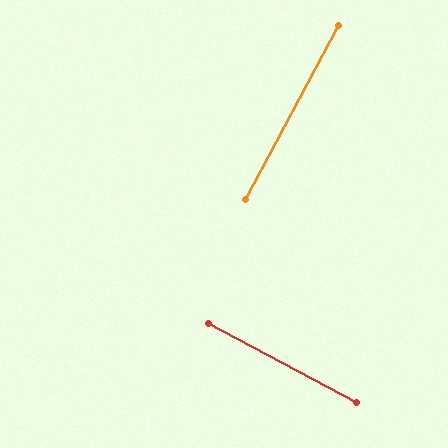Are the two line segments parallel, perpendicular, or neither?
Perpendicular — they meet at approximately 90°.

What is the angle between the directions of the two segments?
Approximately 90 degrees.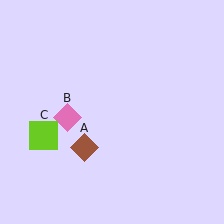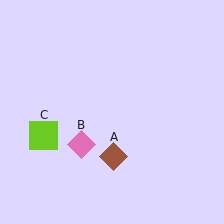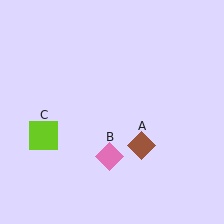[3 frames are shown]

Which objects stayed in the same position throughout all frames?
Lime square (object C) remained stationary.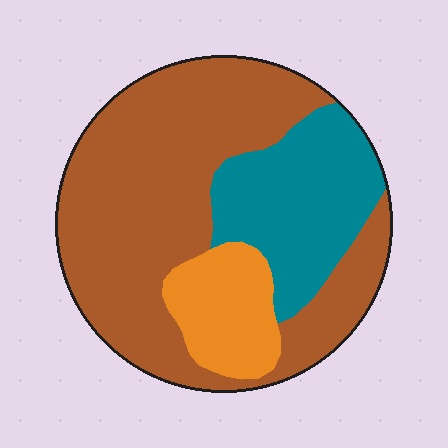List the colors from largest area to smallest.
From largest to smallest: brown, teal, orange.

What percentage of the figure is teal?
Teal covers 25% of the figure.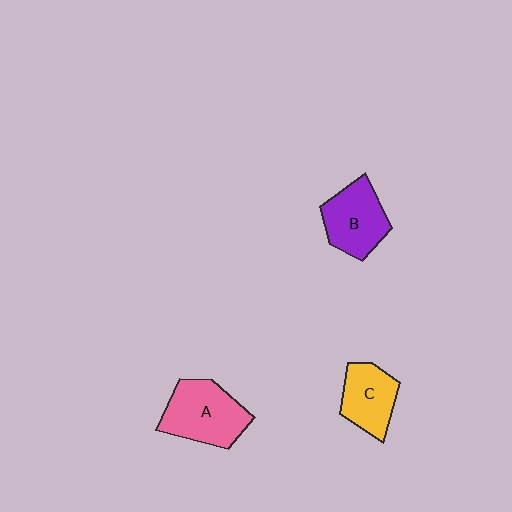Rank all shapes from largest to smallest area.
From largest to smallest: A (pink), B (purple), C (yellow).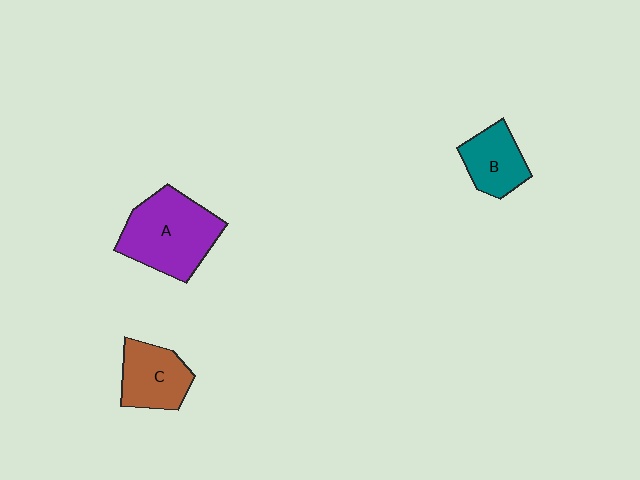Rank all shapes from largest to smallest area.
From largest to smallest: A (purple), C (brown), B (teal).